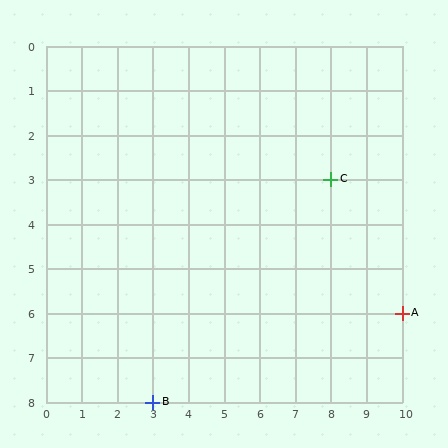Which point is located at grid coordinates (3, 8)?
Point B is at (3, 8).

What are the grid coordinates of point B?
Point B is at grid coordinates (3, 8).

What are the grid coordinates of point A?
Point A is at grid coordinates (10, 6).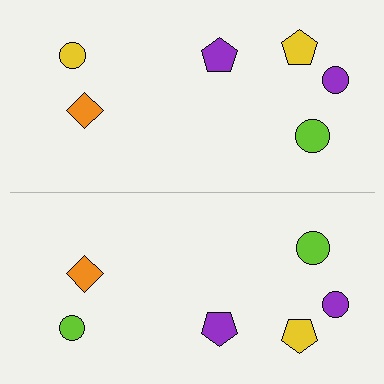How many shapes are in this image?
There are 12 shapes in this image.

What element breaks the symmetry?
The lime circle on the bottom side breaks the symmetry — its mirror counterpart is yellow.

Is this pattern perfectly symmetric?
No, the pattern is not perfectly symmetric. The lime circle on the bottom side breaks the symmetry — its mirror counterpart is yellow.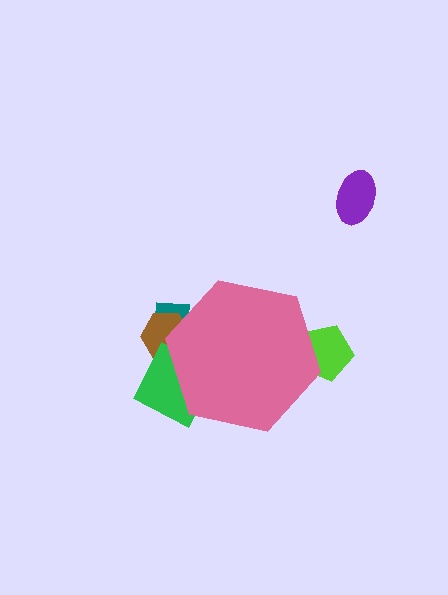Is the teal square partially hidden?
Yes, the teal square is partially hidden behind the pink hexagon.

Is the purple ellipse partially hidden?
No, the purple ellipse is fully visible.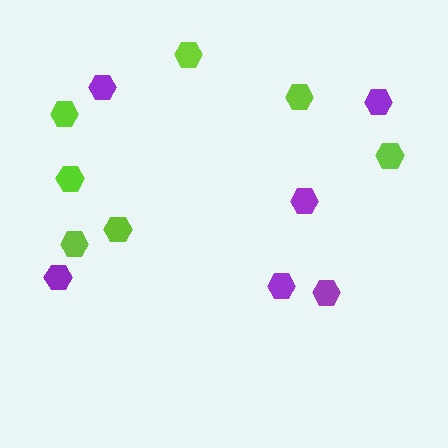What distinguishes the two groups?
There are 2 groups: one group of purple hexagons (6) and one group of lime hexagons (7).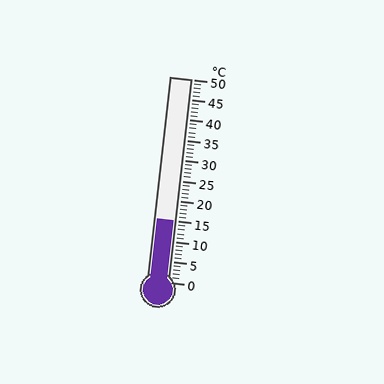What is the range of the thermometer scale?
The thermometer scale ranges from 0°C to 50°C.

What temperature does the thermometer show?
The thermometer shows approximately 15°C.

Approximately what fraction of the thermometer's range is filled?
The thermometer is filled to approximately 30% of its range.